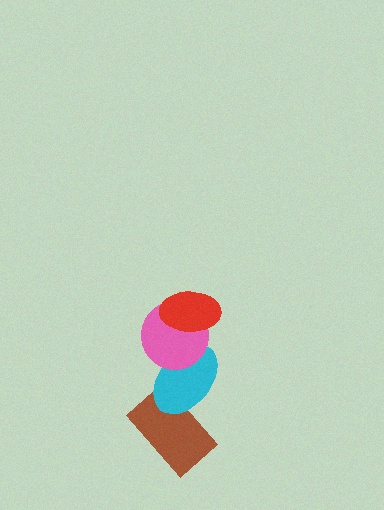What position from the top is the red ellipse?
The red ellipse is 1st from the top.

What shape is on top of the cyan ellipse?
The pink circle is on top of the cyan ellipse.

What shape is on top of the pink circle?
The red ellipse is on top of the pink circle.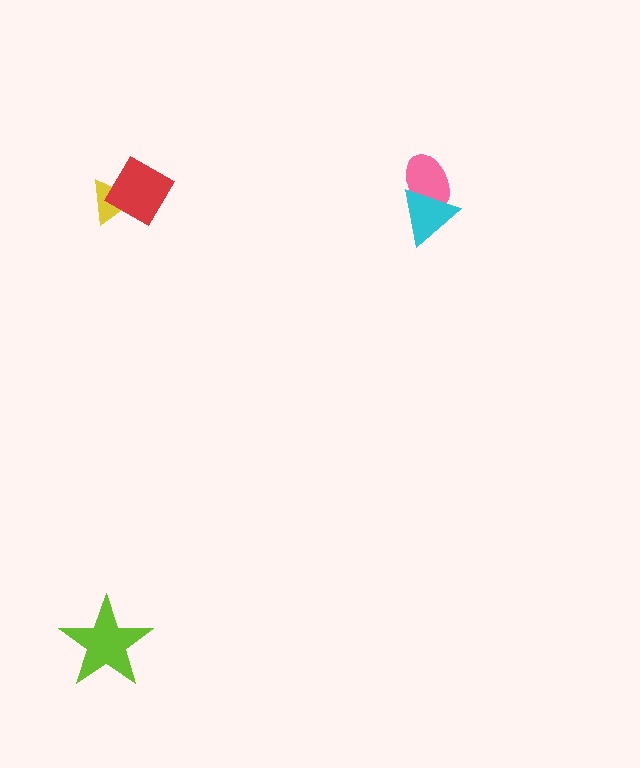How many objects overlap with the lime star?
0 objects overlap with the lime star.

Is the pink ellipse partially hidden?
Yes, it is partially covered by another shape.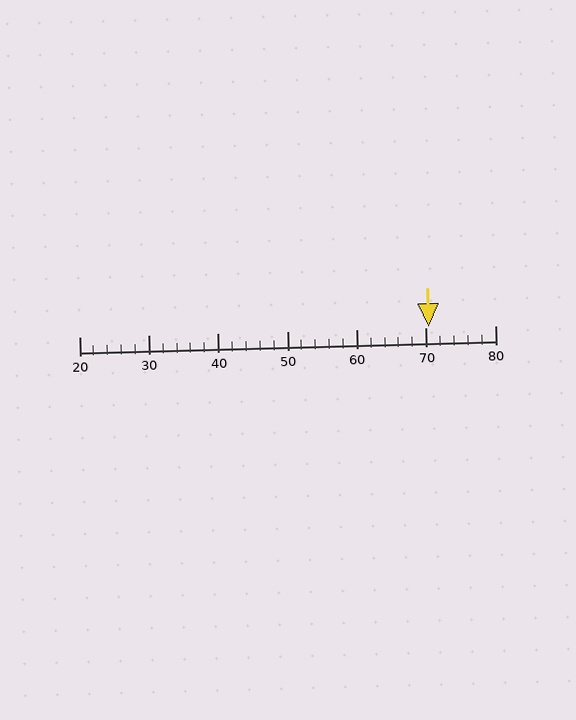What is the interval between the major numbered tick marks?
The major tick marks are spaced 10 units apart.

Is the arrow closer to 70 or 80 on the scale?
The arrow is closer to 70.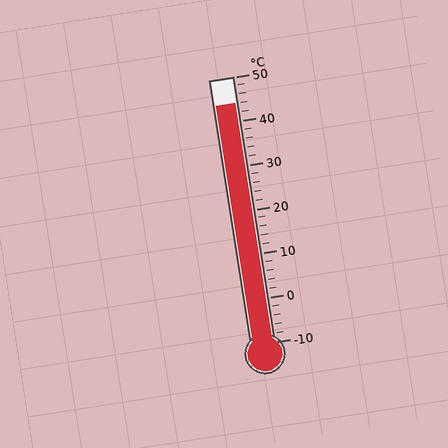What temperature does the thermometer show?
The thermometer shows approximately 44°C.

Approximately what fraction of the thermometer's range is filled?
The thermometer is filled to approximately 90% of its range.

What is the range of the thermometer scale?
The thermometer scale ranges from -10°C to 50°C.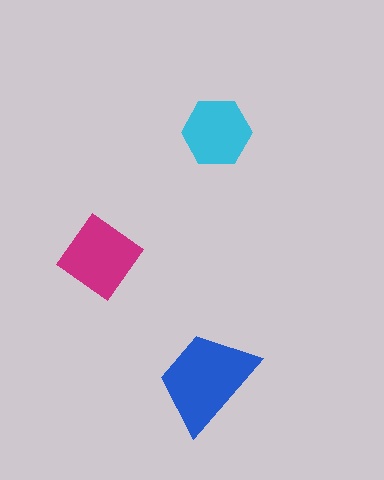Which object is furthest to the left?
The magenta diamond is leftmost.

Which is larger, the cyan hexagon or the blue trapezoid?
The blue trapezoid.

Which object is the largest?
The blue trapezoid.